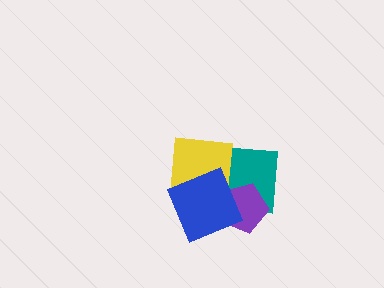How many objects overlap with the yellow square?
3 objects overlap with the yellow square.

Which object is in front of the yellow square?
The blue diamond is in front of the yellow square.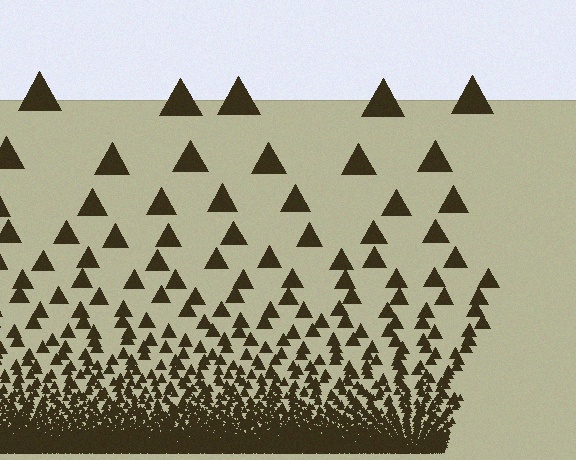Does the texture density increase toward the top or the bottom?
Density increases toward the bottom.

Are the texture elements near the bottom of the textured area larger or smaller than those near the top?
Smaller. The gradient is inverted — elements near the bottom are smaller and denser.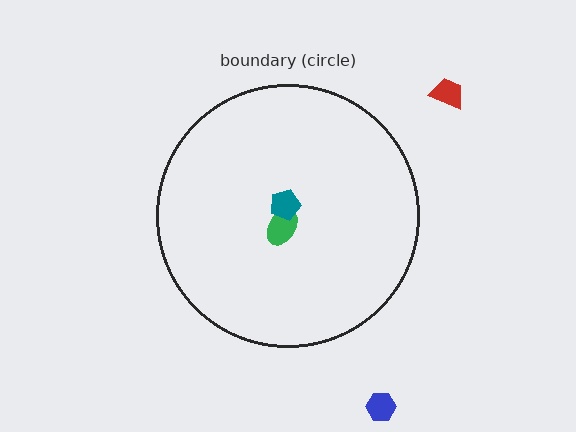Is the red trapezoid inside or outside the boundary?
Outside.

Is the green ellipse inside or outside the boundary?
Inside.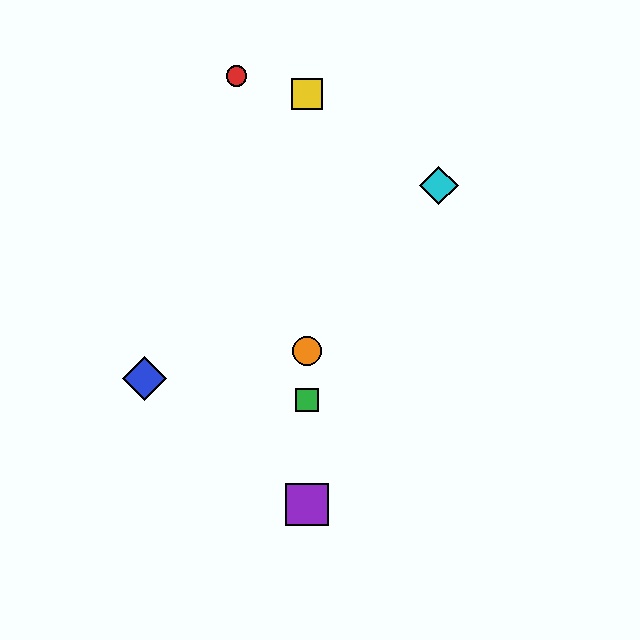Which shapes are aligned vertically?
The green square, the yellow square, the purple square, the orange circle are aligned vertically.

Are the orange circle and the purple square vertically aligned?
Yes, both are at x≈307.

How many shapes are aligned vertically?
4 shapes (the green square, the yellow square, the purple square, the orange circle) are aligned vertically.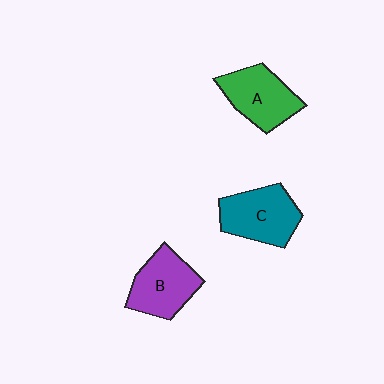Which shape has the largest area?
Shape C (teal).